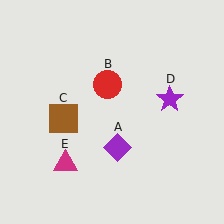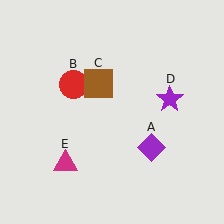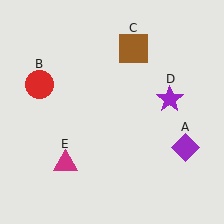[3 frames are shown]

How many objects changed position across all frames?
3 objects changed position: purple diamond (object A), red circle (object B), brown square (object C).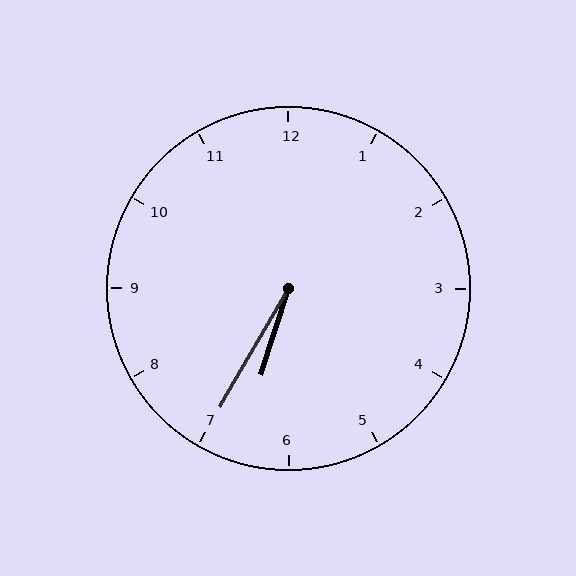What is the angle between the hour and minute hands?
Approximately 12 degrees.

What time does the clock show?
6:35.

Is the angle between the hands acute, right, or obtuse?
It is acute.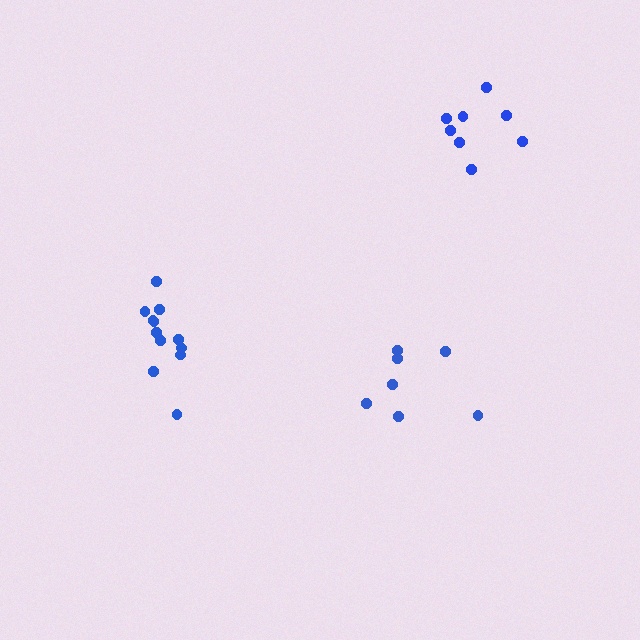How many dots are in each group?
Group 1: 7 dots, Group 2: 12 dots, Group 3: 8 dots (27 total).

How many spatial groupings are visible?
There are 3 spatial groupings.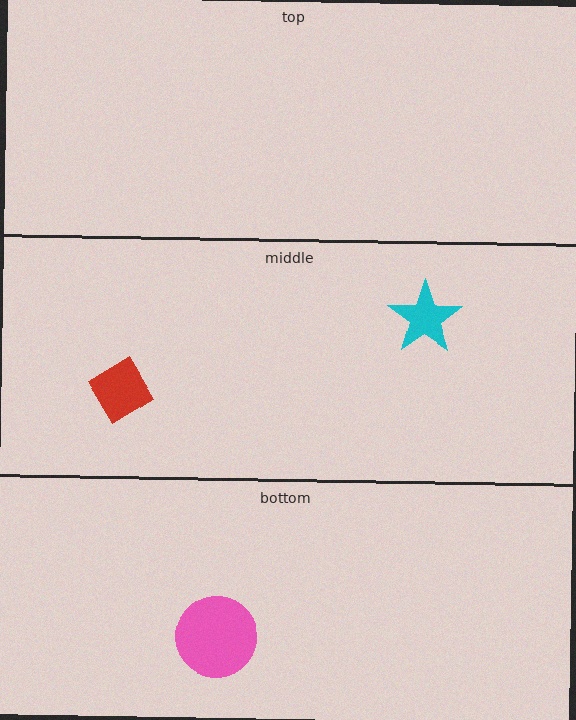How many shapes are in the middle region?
2.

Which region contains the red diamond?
The middle region.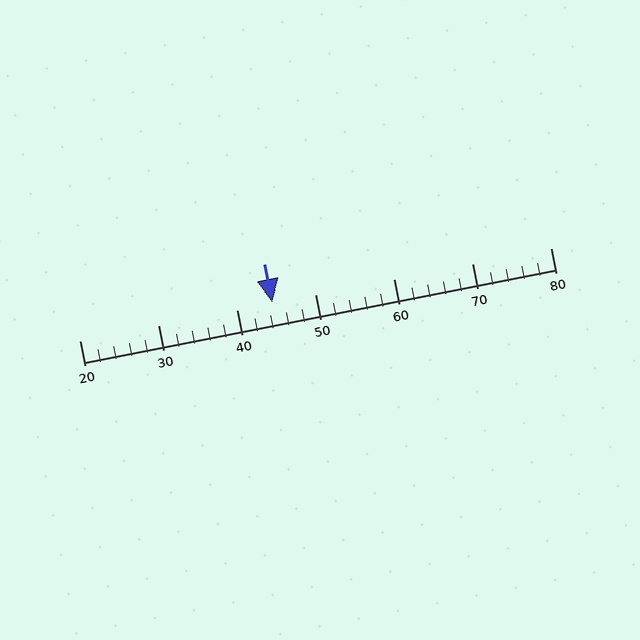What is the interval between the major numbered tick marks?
The major tick marks are spaced 10 units apart.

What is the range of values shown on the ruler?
The ruler shows values from 20 to 80.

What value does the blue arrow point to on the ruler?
The blue arrow points to approximately 44.